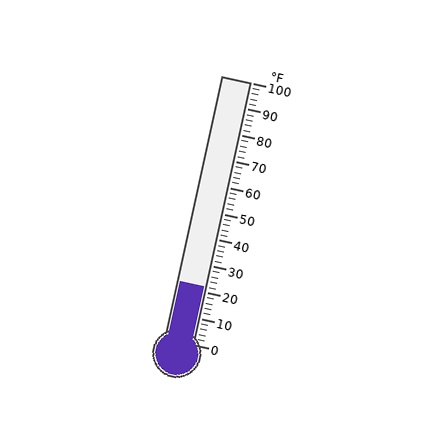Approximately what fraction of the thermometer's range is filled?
The thermometer is filled to approximately 20% of its range.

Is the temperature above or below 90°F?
The temperature is below 90°F.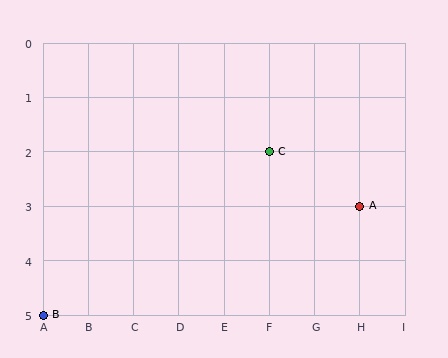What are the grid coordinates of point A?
Point A is at grid coordinates (H, 3).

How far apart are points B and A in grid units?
Points B and A are 7 columns and 2 rows apart (about 7.3 grid units diagonally).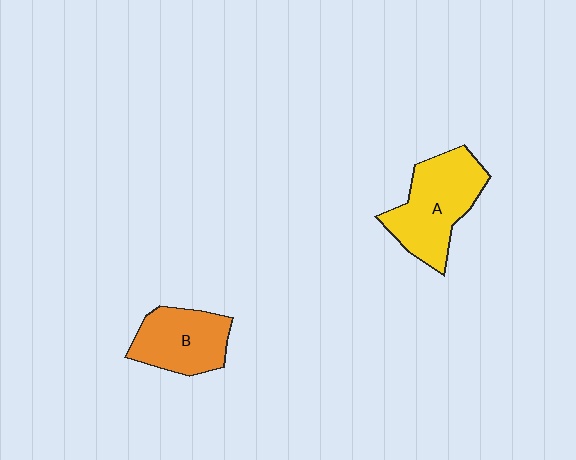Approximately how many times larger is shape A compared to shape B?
Approximately 1.3 times.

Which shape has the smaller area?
Shape B (orange).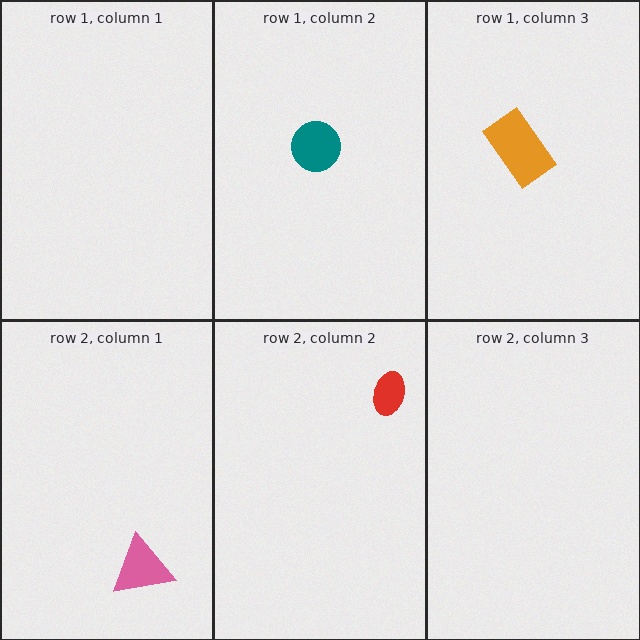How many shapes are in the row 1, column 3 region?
1.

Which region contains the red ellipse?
The row 2, column 2 region.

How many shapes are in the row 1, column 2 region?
1.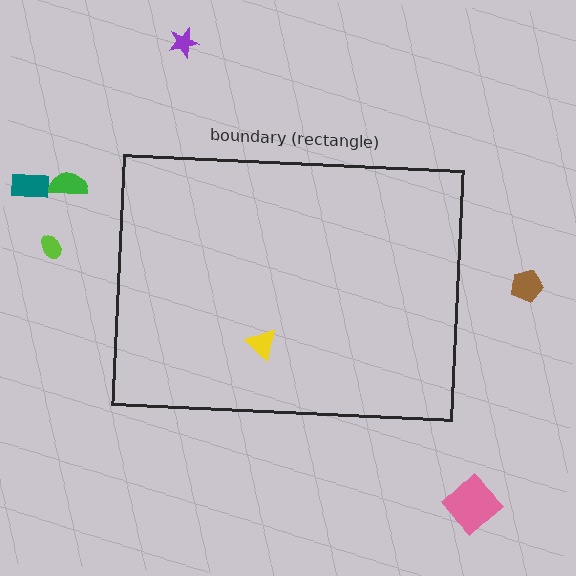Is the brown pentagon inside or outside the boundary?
Outside.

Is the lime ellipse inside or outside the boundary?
Outside.